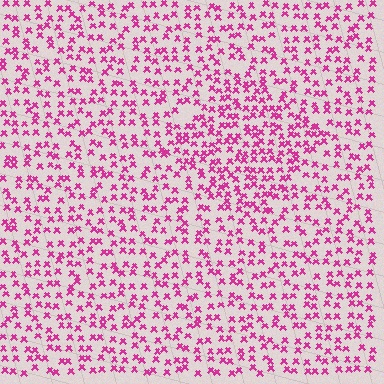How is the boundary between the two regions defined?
The boundary is defined by a change in element density (approximately 1.5x ratio). All elements are the same color, size, and shape.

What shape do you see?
I see a diamond.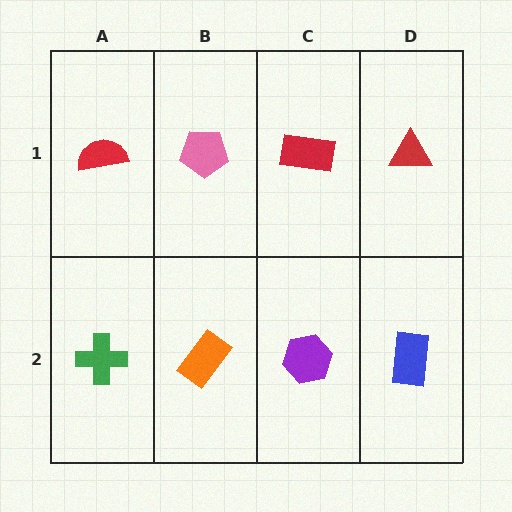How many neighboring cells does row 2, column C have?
3.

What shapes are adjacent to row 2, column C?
A red rectangle (row 1, column C), an orange rectangle (row 2, column B), a blue rectangle (row 2, column D).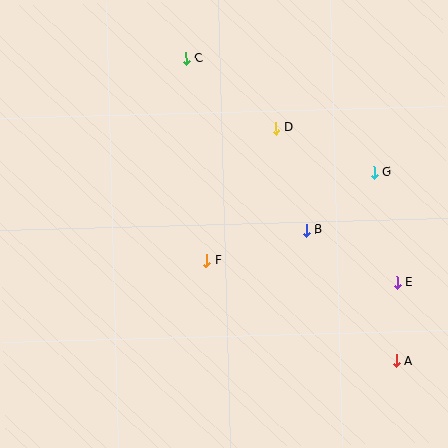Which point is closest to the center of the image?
Point F at (207, 261) is closest to the center.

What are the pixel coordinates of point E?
Point E is at (397, 283).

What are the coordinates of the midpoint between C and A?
The midpoint between C and A is at (291, 210).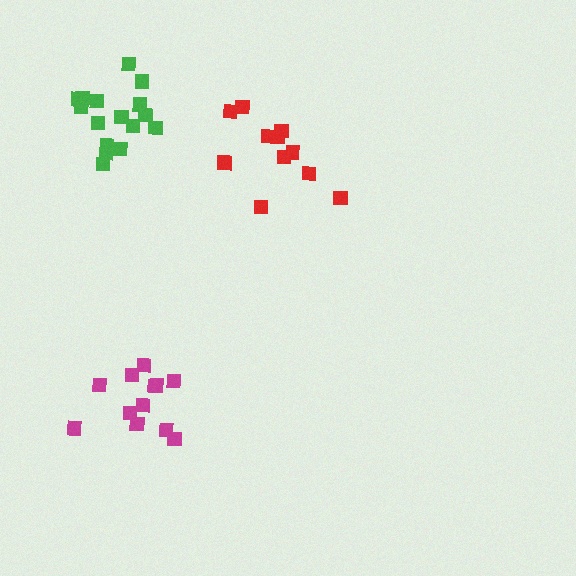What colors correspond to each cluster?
The clusters are colored: red, green, magenta.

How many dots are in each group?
Group 1: 11 dots, Group 2: 16 dots, Group 3: 12 dots (39 total).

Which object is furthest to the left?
The green cluster is leftmost.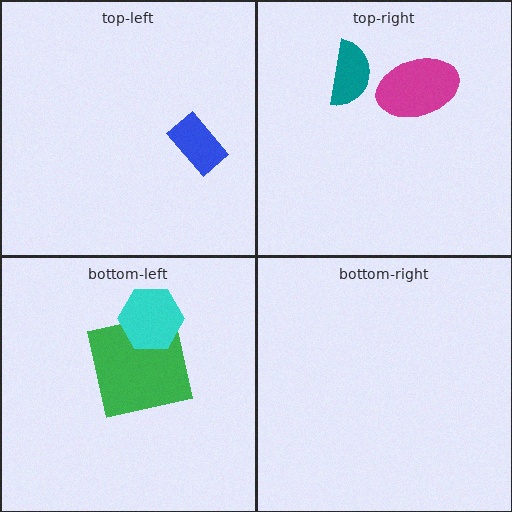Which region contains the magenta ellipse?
The top-right region.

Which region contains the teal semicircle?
The top-right region.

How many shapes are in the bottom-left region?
2.